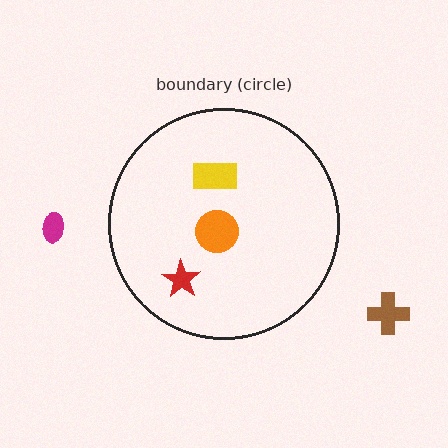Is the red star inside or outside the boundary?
Inside.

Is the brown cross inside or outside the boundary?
Outside.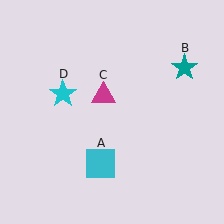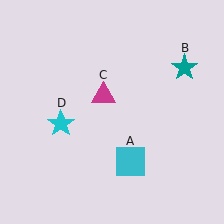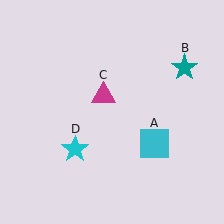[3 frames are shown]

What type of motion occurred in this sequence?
The cyan square (object A), cyan star (object D) rotated counterclockwise around the center of the scene.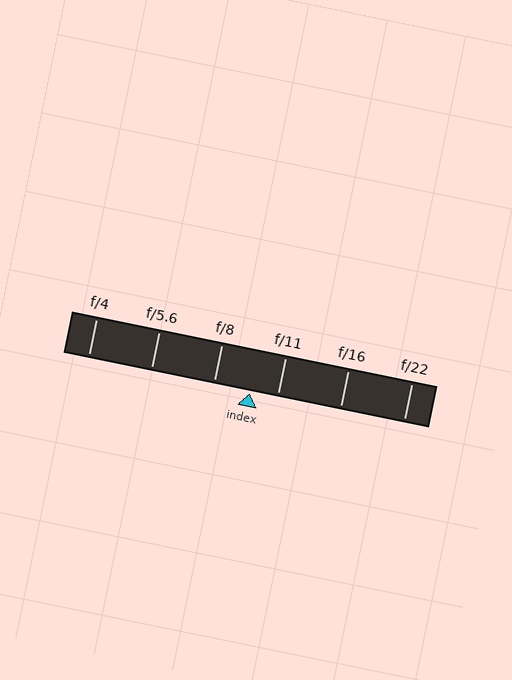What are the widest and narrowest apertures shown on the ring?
The widest aperture shown is f/4 and the narrowest is f/22.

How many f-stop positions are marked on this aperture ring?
There are 6 f-stop positions marked.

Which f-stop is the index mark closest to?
The index mark is closest to f/11.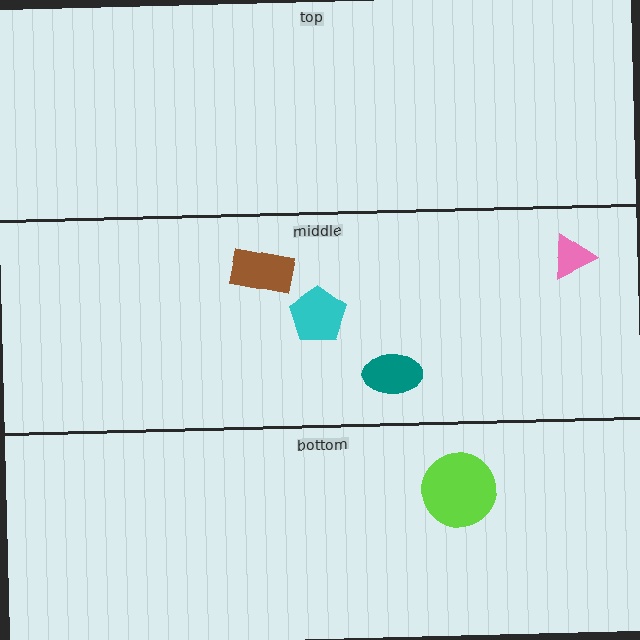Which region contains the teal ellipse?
The middle region.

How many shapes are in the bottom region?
1.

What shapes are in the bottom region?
The lime circle.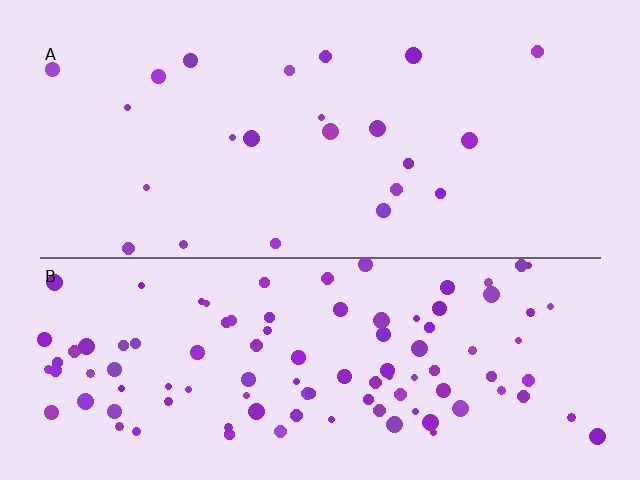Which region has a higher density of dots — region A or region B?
B (the bottom).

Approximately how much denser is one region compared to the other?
Approximately 4.4× — region B over region A.